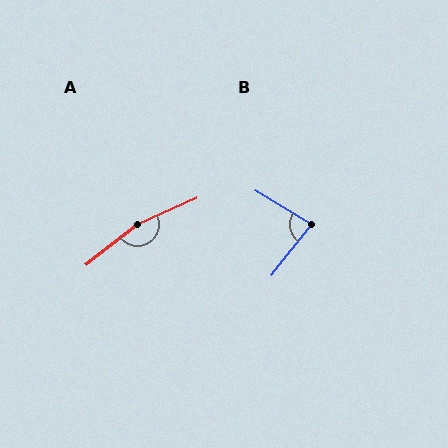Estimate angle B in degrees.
Approximately 83 degrees.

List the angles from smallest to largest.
B (83°), A (165°).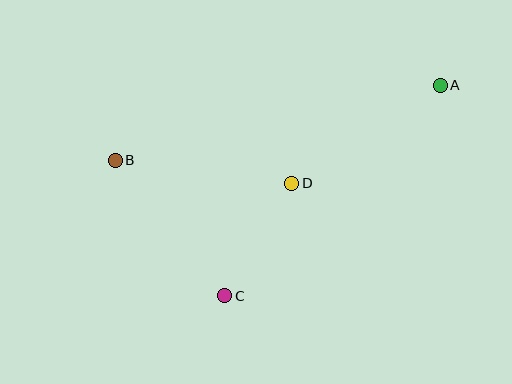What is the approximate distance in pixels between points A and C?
The distance between A and C is approximately 301 pixels.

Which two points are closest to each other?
Points C and D are closest to each other.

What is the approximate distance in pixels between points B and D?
The distance between B and D is approximately 178 pixels.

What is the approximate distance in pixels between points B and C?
The distance between B and C is approximately 174 pixels.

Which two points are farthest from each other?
Points A and B are farthest from each other.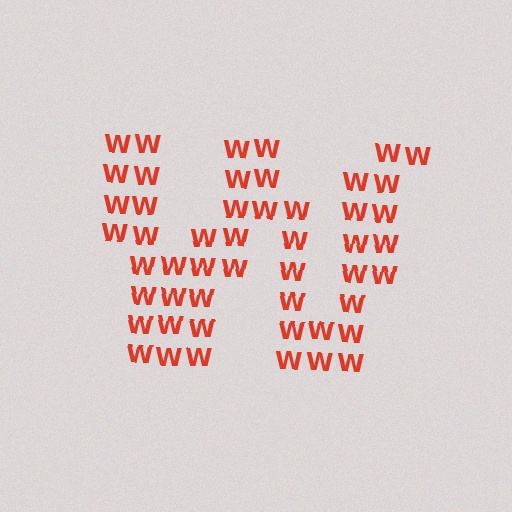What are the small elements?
The small elements are letter W's.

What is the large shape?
The large shape is the letter W.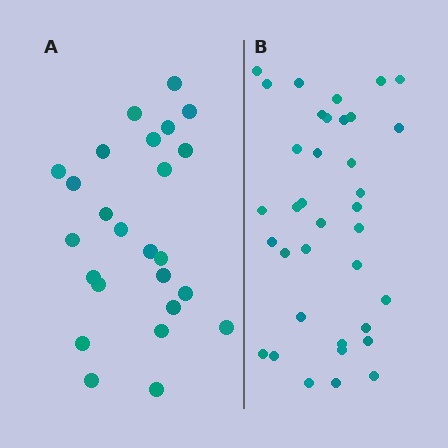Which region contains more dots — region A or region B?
Region B (the right region) has more dots.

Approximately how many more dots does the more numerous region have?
Region B has roughly 12 or so more dots than region A.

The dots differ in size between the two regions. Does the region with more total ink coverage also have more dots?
No. Region A has more total ink coverage because its dots are larger, but region B actually contains more individual dots. Total area can be misleading — the number of items is what matters here.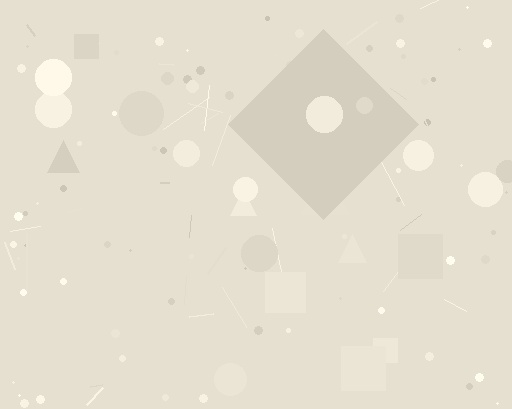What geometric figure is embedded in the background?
A diamond is embedded in the background.